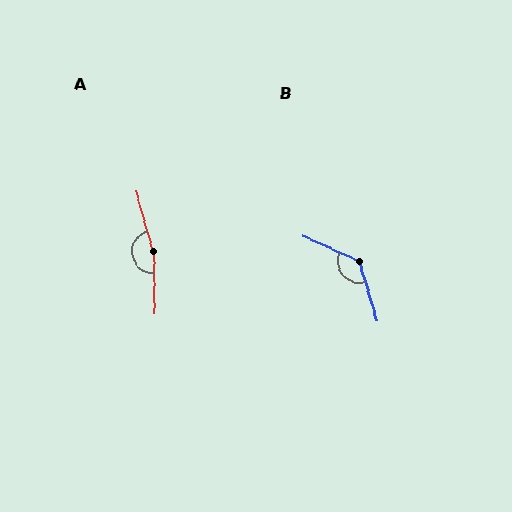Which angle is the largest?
A, at approximately 165 degrees.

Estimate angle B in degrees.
Approximately 130 degrees.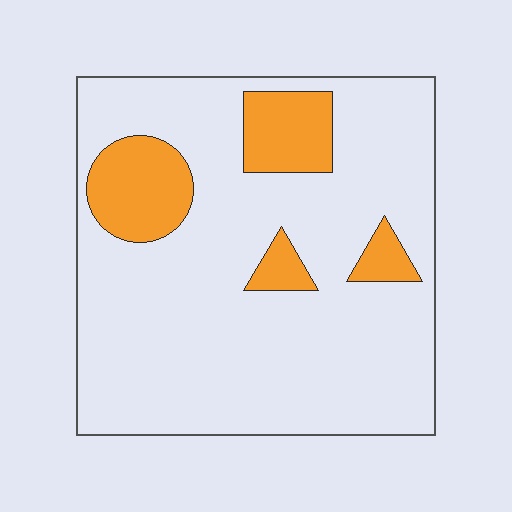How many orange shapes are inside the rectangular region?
4.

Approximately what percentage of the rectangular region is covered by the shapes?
Approximately 15%.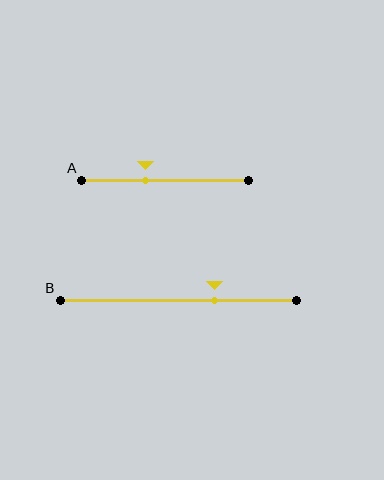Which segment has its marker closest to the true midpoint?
Segment A has its marker closest to the true midpoint.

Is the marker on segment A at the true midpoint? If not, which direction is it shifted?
No, the marker on segment A is shifted to the left by about 11% of the segment length.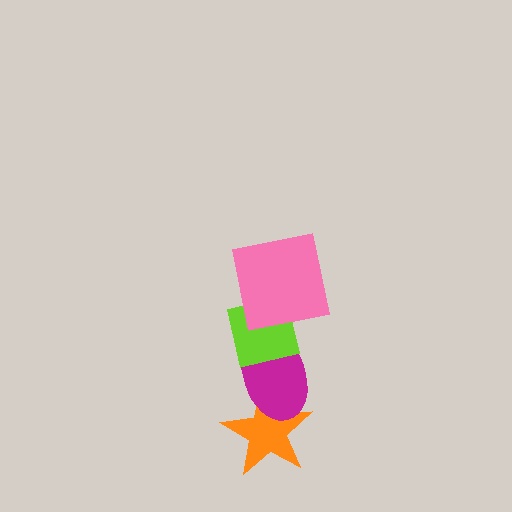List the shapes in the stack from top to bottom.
From top to bottom: the pink square, the lime square, the magenta ellipse, the orange star.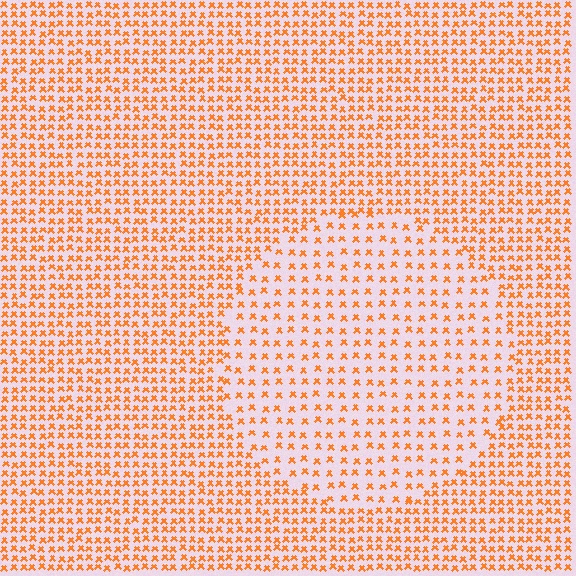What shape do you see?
I see a circle.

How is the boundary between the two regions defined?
The boundary is defined by a change in element density (approximately 1.9x ratio). All elements are the same color, size, and shape.